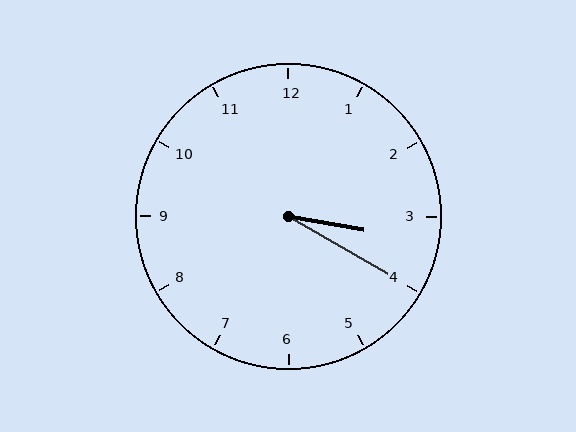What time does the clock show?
3:20.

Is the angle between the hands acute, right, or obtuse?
It is acute.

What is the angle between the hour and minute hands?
Approximately 20 degrees.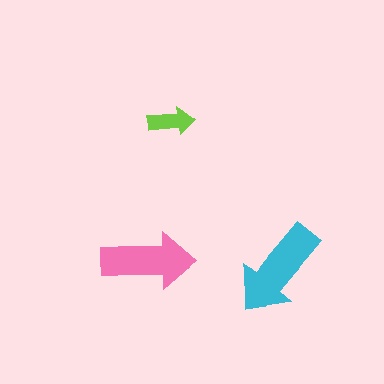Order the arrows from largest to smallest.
the cyan one, the pink one, the lime one.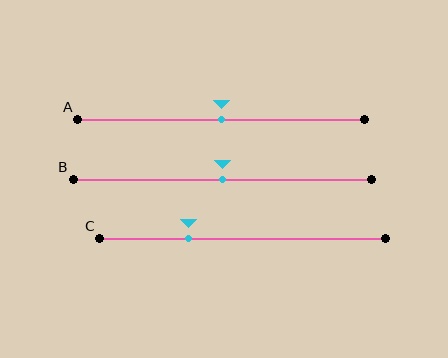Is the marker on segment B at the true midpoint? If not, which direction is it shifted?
Yes, the marker on segment B is at the true midpoint.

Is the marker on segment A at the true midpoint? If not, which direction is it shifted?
Yes, the marker on segment A is at the true midpoint.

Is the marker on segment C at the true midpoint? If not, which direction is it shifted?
No, the marker on segment C is shifted to the left by about 19% of the segment length.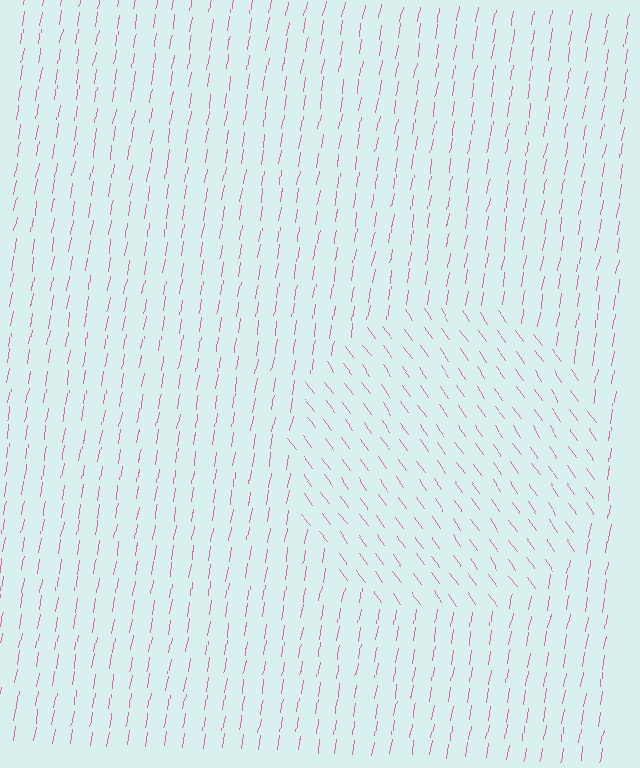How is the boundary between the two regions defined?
The boundary is defined purely by a change in line orientation (approximately 45 degrees difference). All lines are the same color and thickness.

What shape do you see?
I see a circle.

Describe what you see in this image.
The image is filled with small pink line segments. A circle region in the image has lines oriented differently from the surrounding lines, creating a visible texture boundary.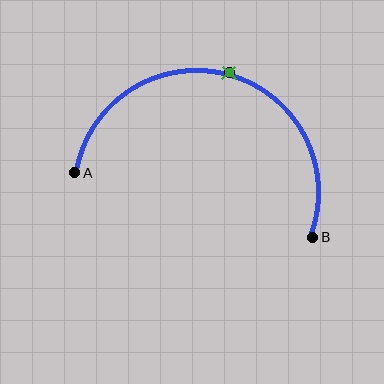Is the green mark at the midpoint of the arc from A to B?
Yes. The green mark lies on the arc at equal arc-length from both A and B — it is the arc midpoint.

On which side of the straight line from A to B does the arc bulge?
The arc bulges above the straight line connecting A and B.